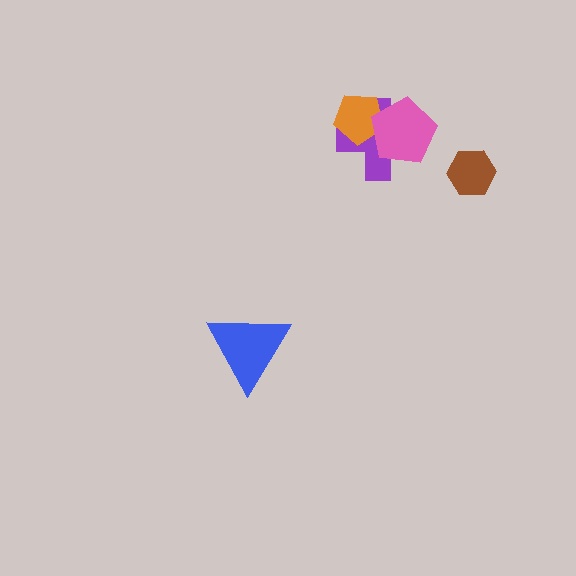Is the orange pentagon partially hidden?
Yes, it is partially covered by another shape.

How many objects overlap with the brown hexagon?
0 objects overlap with the brown hexagon.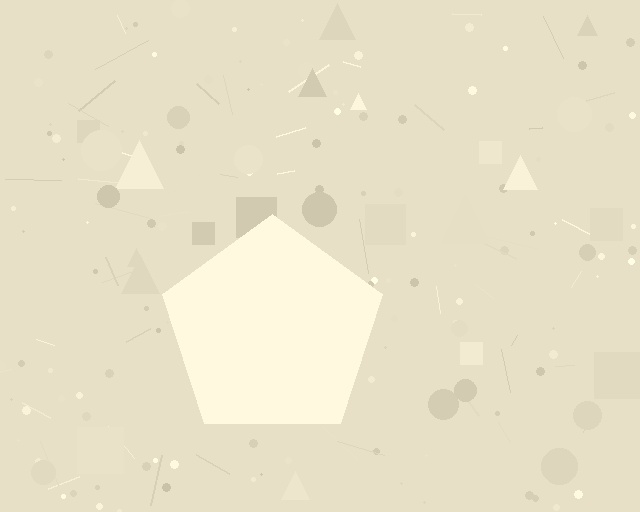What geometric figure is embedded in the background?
A pentagon is embedded in the background.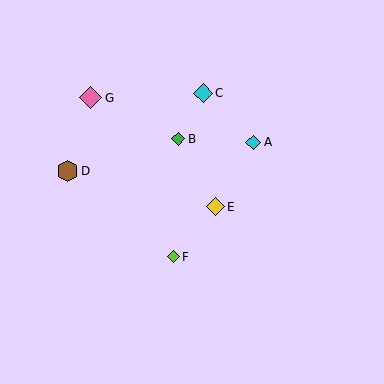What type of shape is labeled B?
Shape B is a green diamond.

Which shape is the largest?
The pink diamond (labeled G) is the largest.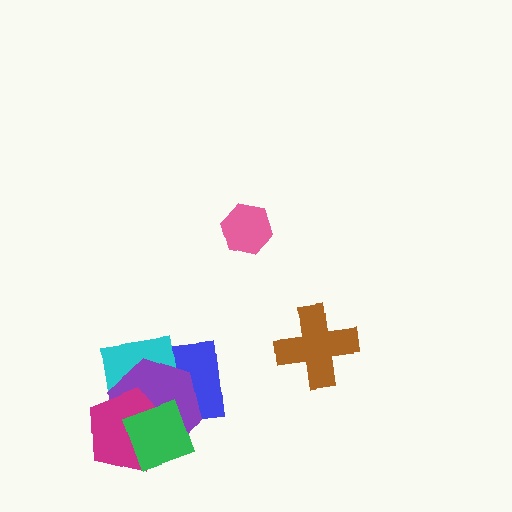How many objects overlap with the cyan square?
4 objects overlap with the cyan square.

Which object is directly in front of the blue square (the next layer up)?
The cyan square is directly in front of the blue square.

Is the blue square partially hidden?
Yes, it is partially covered by another shape.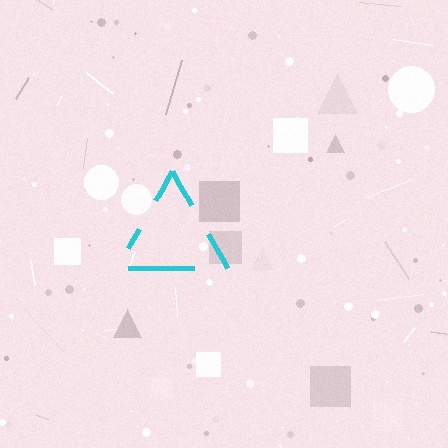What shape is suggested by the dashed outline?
The dashed outline suggests a triangle.